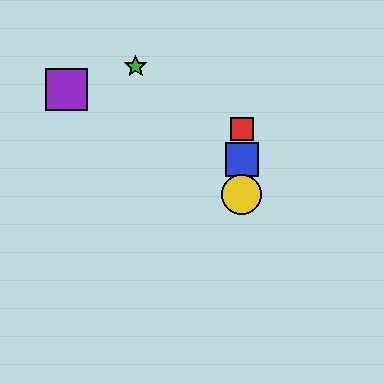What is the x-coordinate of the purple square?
The purple square is at x≈66.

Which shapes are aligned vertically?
The red square, the blue square, the yellow circle are aligned vertically.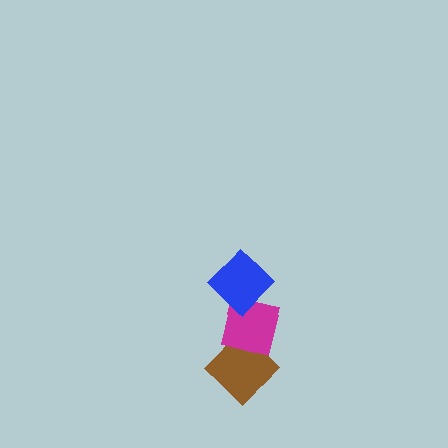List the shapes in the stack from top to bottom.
From top to bottom: the blue diamond, the magenta square, the brown diamond.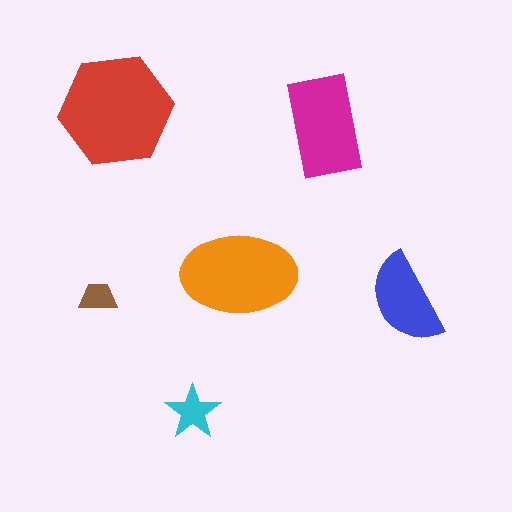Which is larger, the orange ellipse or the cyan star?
The orange ellipse.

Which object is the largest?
The red hexagon.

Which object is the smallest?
The brown trapezoid.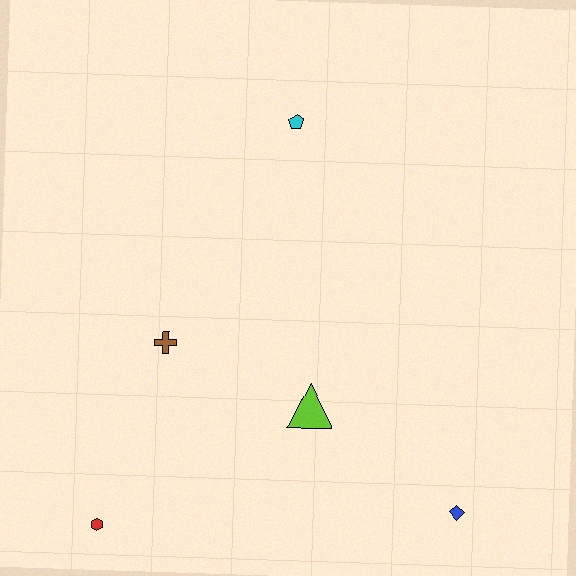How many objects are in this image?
There are 5 objects.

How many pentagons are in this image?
There is 1 pentagon.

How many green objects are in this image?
There are no green objects.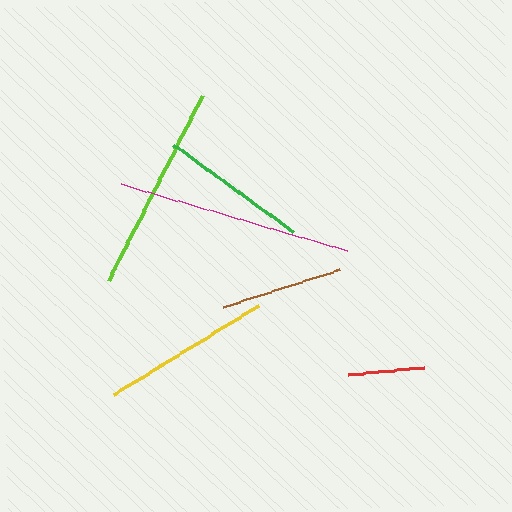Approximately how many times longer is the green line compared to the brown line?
The green line is approximately 1.2 times the length of the brown line.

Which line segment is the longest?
The magenta line is the longest at approximately 236 pixels.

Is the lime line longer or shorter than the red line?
The lime line is longer than the red line.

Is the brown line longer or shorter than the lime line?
The lime line is longer than the brown line.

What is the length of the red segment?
The red segment is approximately 76 pixels long.